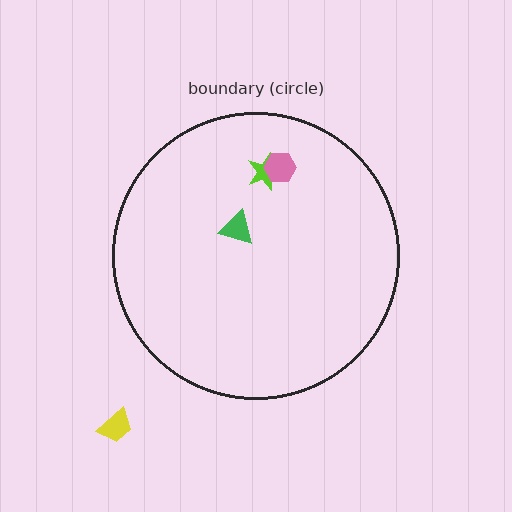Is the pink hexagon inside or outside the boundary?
Inside.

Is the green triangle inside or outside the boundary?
Inside.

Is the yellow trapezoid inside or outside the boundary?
Outside.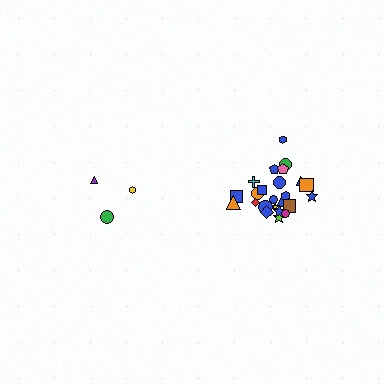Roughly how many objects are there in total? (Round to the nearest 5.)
Roughly 30 objects in total.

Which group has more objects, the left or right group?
The right group.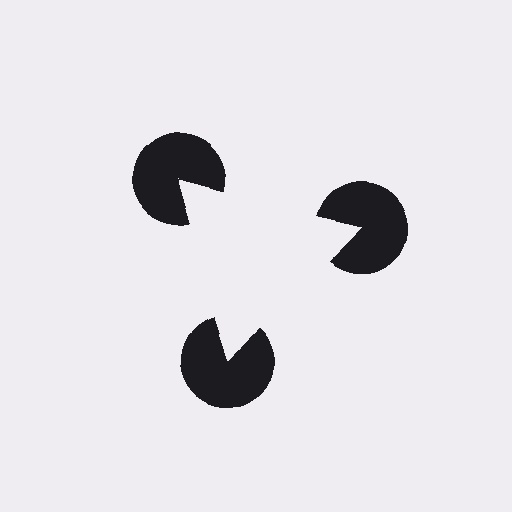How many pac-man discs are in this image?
There are 3 — one at each vertex of the illusory triangle.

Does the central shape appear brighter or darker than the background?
It typically appears slightly brighter than the background, even though no actual brightness change is drawn.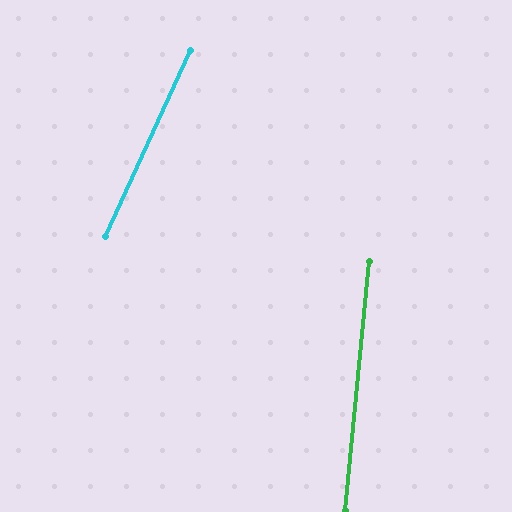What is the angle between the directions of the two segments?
Approximately 19 degrees.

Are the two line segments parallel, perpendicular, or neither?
Neither parallel nor perpendicular — they differ by about 19°.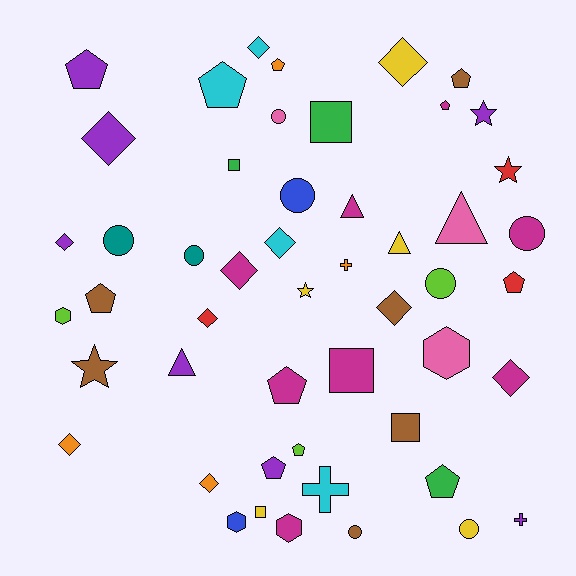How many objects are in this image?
There are 50 objects.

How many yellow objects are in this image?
There are 5 yellow objects.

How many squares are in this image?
There are 5 squares.